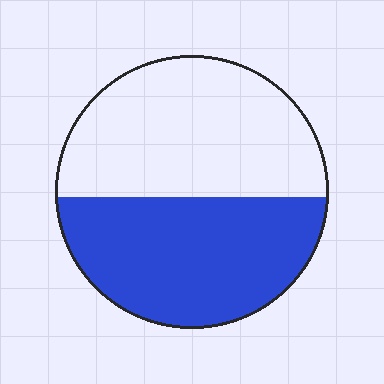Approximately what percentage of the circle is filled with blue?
Approximately 50%.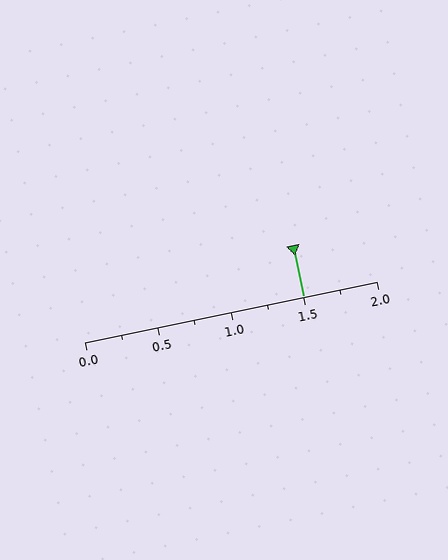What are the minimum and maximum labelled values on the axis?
The axis runs from 0.0 to 2.0.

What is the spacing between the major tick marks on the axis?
The major ticks are spaced 0.5 apart.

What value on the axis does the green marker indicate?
The marker indicates approximately 1.5.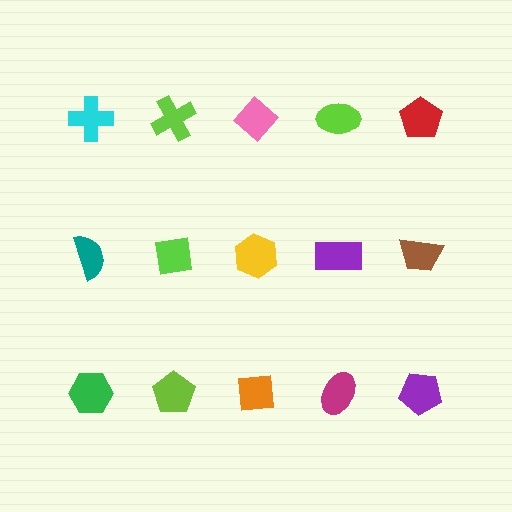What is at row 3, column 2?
A lime pentagon.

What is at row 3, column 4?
A magenta ellipse.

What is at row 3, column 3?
An orange square.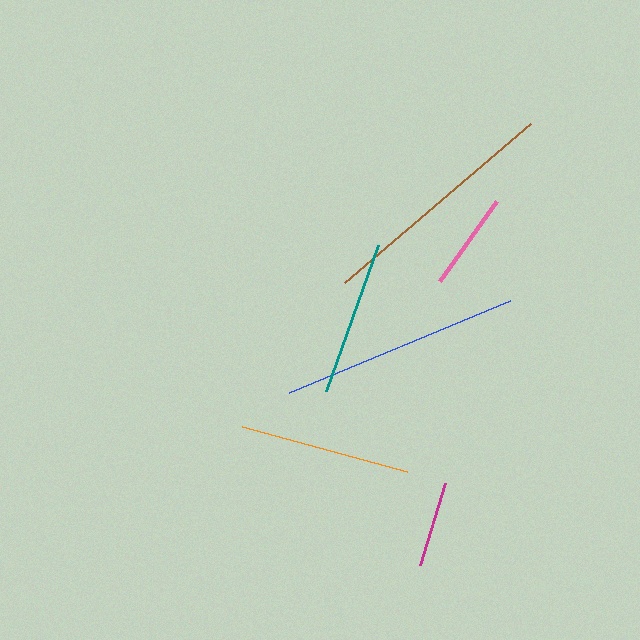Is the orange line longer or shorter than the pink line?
The orange line is longer than the pink line.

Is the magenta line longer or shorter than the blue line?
The blue line is longer than the magenta line.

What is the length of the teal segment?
The teal segment is approximately 155 pixels long.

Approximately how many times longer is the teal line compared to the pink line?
The teal line is approximately 1.6 times the length of the pink line.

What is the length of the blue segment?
The blue segment is approximately 239 pixels long.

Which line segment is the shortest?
The magenta line is the shortest at approximately 85 pixels.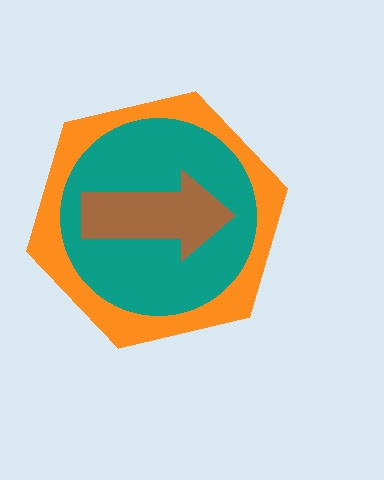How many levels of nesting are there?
3.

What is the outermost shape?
The orange hexagon.